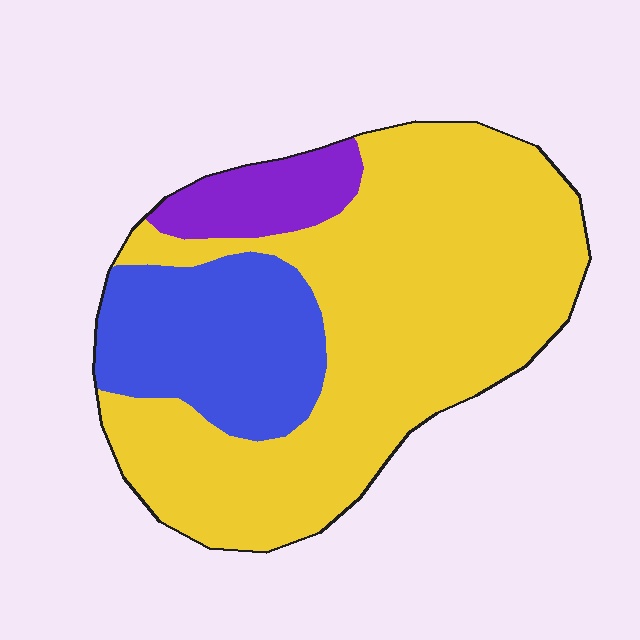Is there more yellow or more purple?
Yellow.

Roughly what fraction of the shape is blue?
Blue covers about 25% of the shape.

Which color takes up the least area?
Purple, at roughly 10%.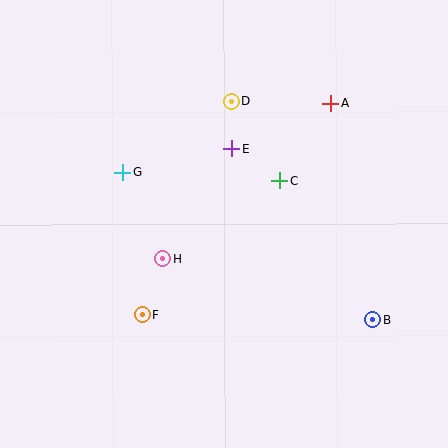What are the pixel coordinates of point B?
Point B is at (373, 319).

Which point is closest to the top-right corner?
Point A is closest to the top-right corner.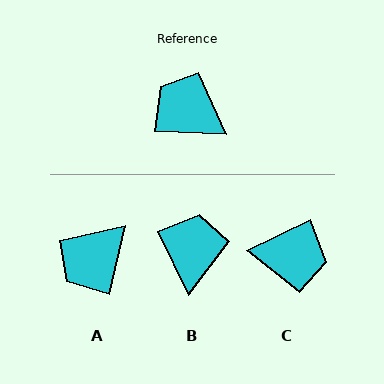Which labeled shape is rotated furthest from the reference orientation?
C, about 152 degrees away.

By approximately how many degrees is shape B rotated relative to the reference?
Approximately 61 degrees clockwise.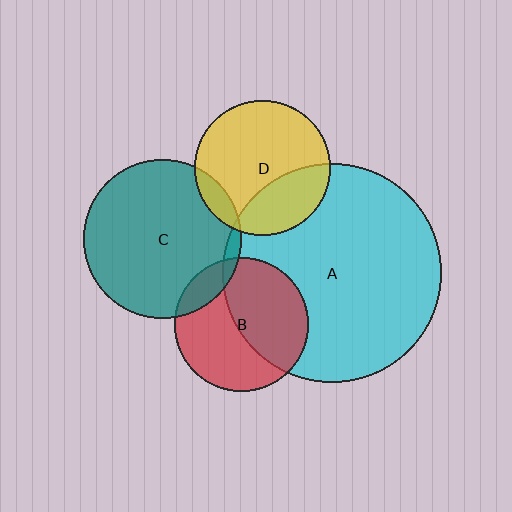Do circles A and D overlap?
Yes.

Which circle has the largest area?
Circle A (cyan).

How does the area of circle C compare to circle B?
Approximately 1.4 times.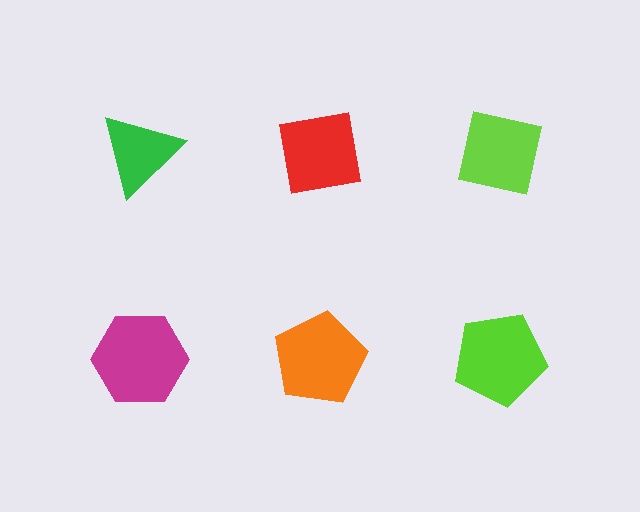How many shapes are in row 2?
3 shapes.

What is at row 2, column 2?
An orange pentagon.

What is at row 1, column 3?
A lime square.